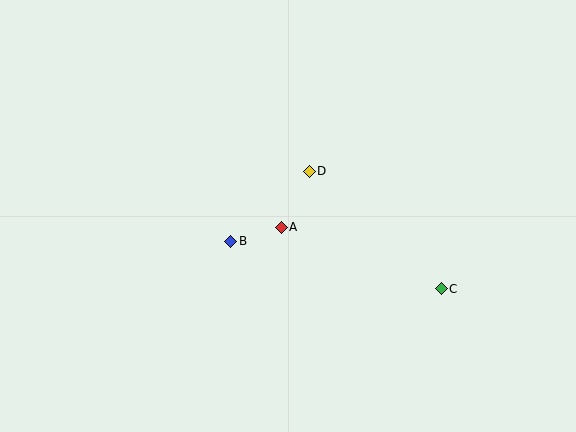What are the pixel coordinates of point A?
Point A is at (281, 227).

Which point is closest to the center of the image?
Point A at (281, 227) is closest to the center.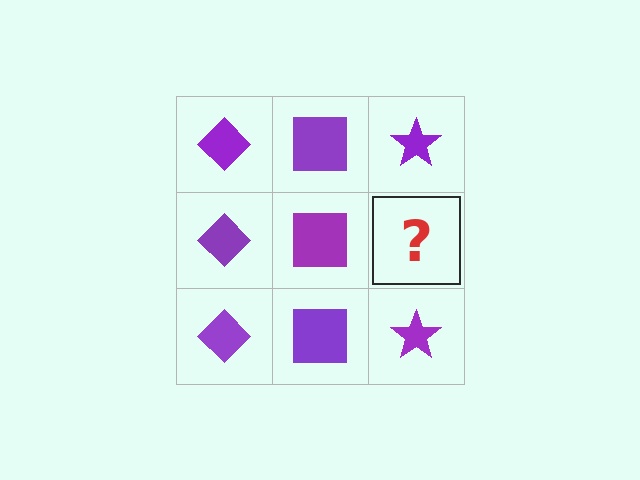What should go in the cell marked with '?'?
The missing cell should contain a purple star.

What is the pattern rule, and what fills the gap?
The rule is that each column has a consistent shape. The gap should be filled with a purple star.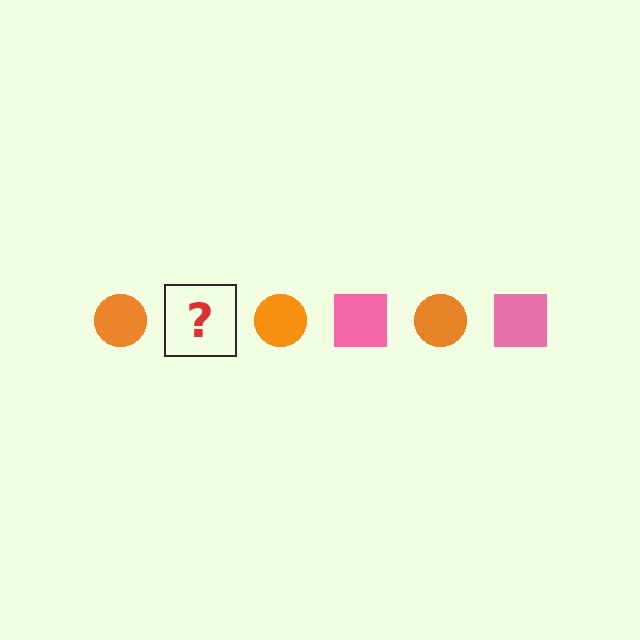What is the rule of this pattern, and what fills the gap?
The rule is that the pattern alternates between orange circle and pink square. The gap should be filled with a pink square.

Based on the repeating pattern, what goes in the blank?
The blank should be a pink square.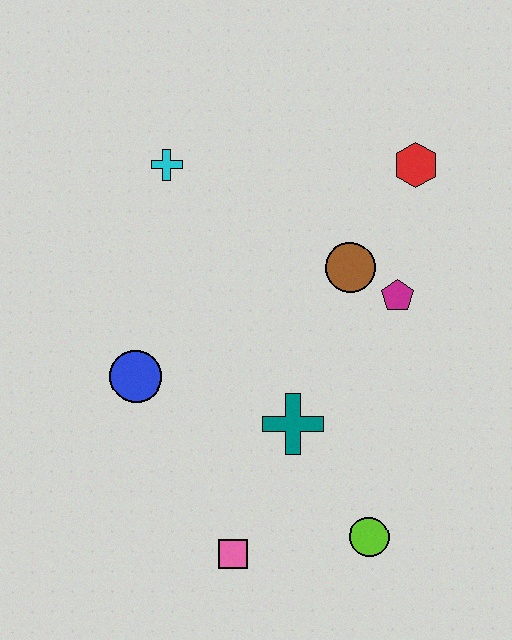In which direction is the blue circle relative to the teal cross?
The blue circle is to the left of the teal cross.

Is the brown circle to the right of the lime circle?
No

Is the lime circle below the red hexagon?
Yes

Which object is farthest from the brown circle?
The pink square is farthest from the brown circle.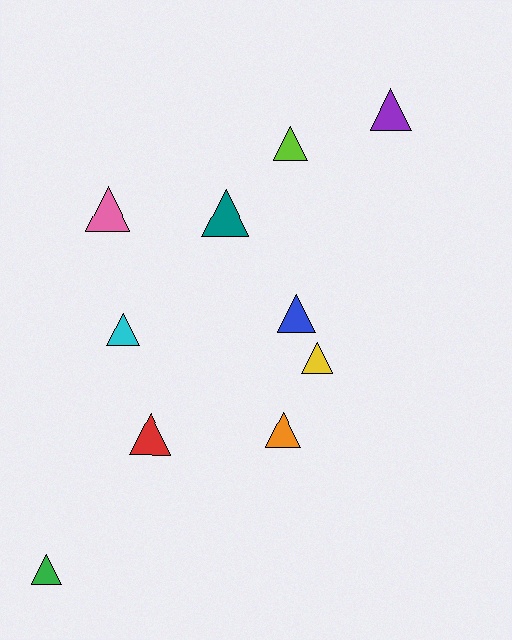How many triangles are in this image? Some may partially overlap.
There are 10 triangles.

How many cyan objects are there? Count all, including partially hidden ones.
There is 1 cyan object.